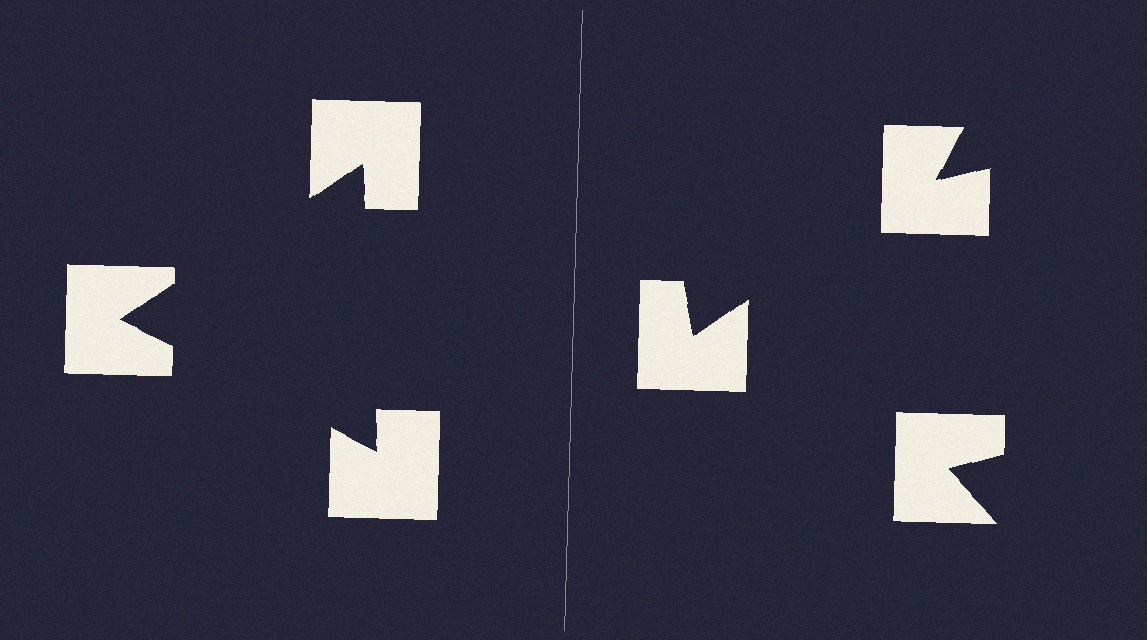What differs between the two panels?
The notched squares are positioned identically on both sides; only the wedge orientations differ. On the left they align to a triangle; on the right they are misaligned.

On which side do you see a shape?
An illusory triangle appears on the left side. On the right side the wedge cuts are rotated, so no coherent shape forms.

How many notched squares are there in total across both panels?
6 — 3 on each side.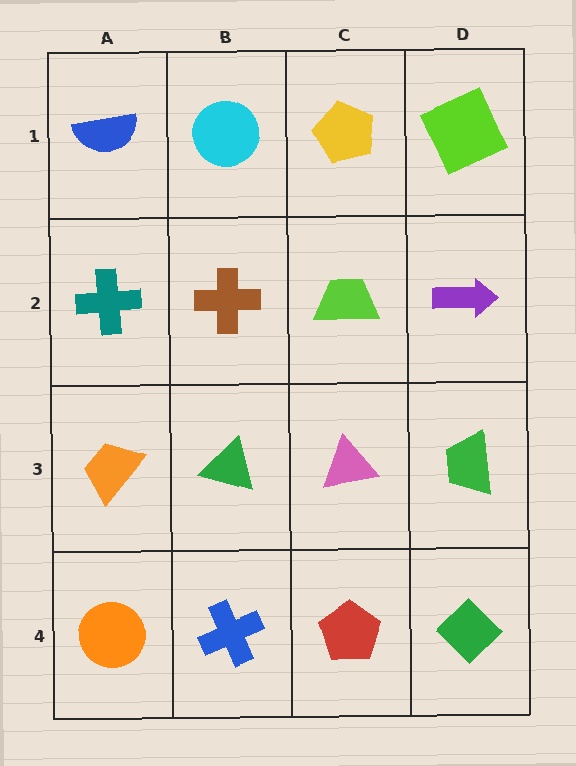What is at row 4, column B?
A blue cross.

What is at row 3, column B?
A green triangle.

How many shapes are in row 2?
4 shapes.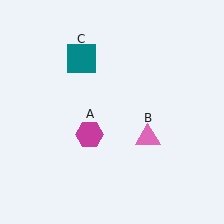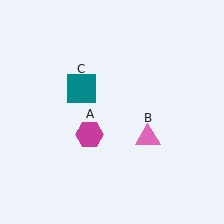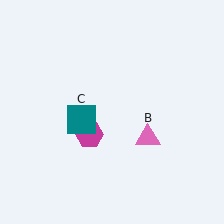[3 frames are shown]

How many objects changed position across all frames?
1 object changed position: teal square (object C).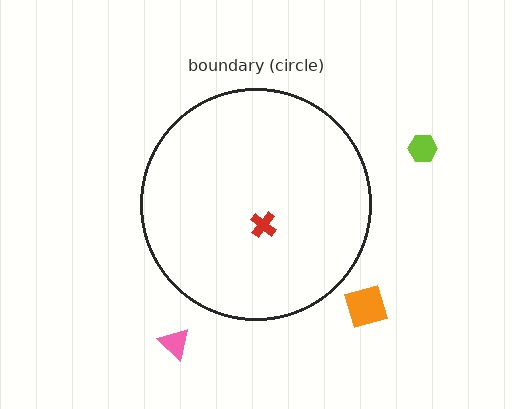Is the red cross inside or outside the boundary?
Inside.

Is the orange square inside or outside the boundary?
Outside.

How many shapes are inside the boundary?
1 inside, 3 outside.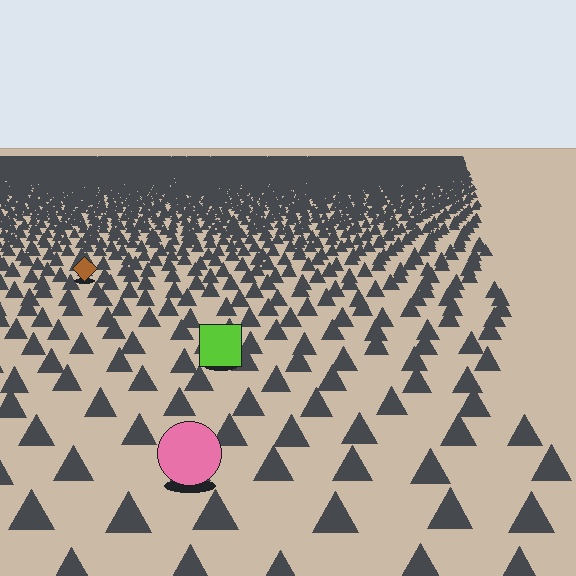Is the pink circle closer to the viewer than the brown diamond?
Yes. The pink circle is closer — you can tell from the texture gradient: the ground texture is coarser near it.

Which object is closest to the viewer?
The pink circle is closest. The texture marks near it are larger and more spread out.